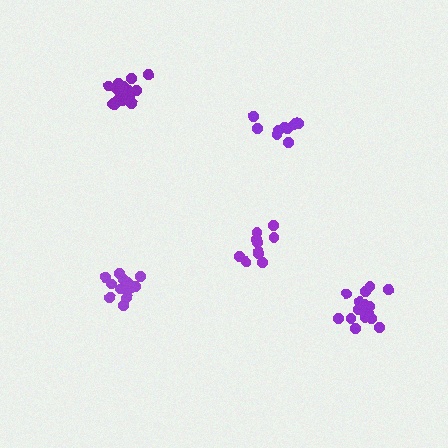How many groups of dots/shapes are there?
There are 5 groups.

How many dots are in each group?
Group 1: 16 dots, Group 2: 15 dots, Group 3: 10 dots, Group 4: 10 dots, Group 5: 16 dots (67 total).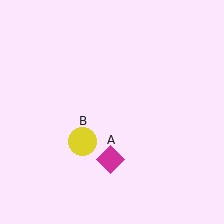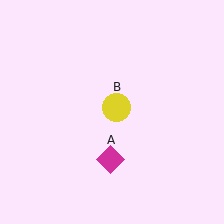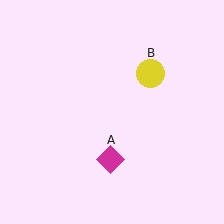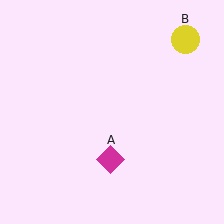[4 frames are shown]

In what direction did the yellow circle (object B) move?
The yellow circle (object B) moved up and to the right.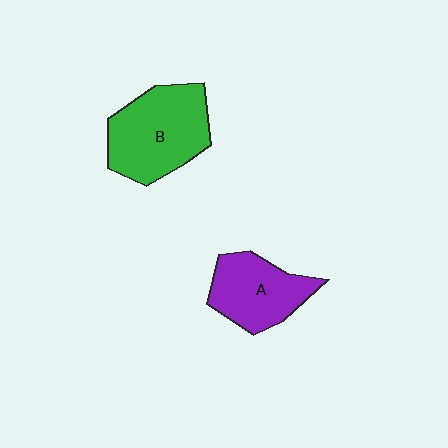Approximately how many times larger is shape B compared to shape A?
Approximately 1.3 times.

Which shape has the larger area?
Shape B (green).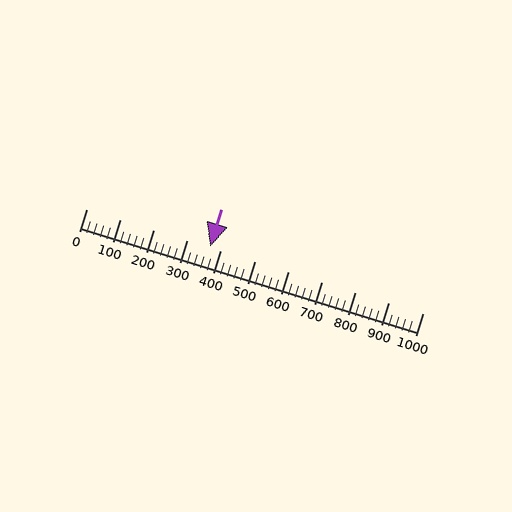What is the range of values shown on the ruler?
The ruler shows values from 0 to 1000.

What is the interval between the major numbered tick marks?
The major tick marks are spaced 100 units apart.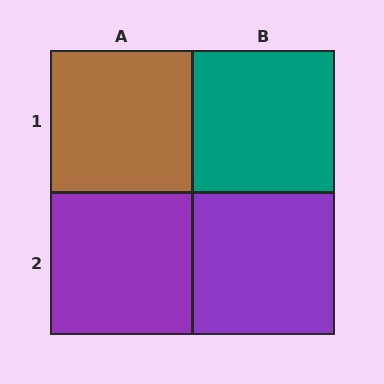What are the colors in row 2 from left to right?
Purple, purple.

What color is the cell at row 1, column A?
Brown.